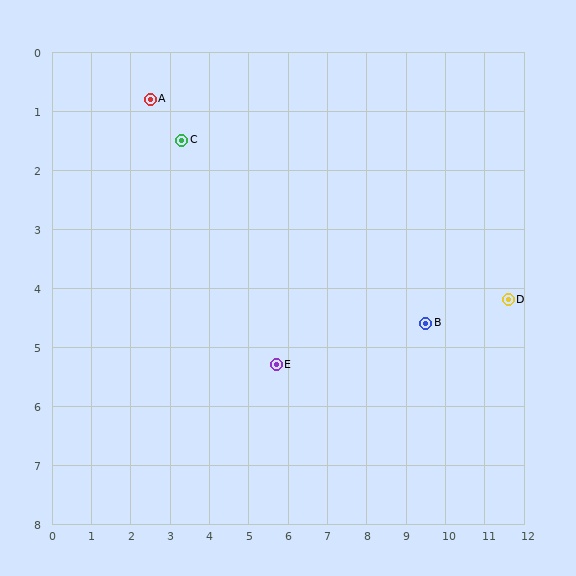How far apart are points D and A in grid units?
Points D and A are about 9.7 grid units apart.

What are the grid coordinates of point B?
Point B is at approximately (9.5, 4.6).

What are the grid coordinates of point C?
Point C is at approximately (3.3, 1.5).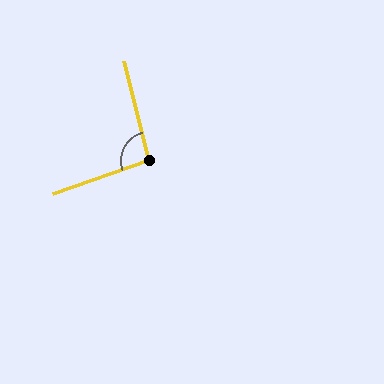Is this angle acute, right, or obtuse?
It is obtuse.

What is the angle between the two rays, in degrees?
Approximately 95 degrees.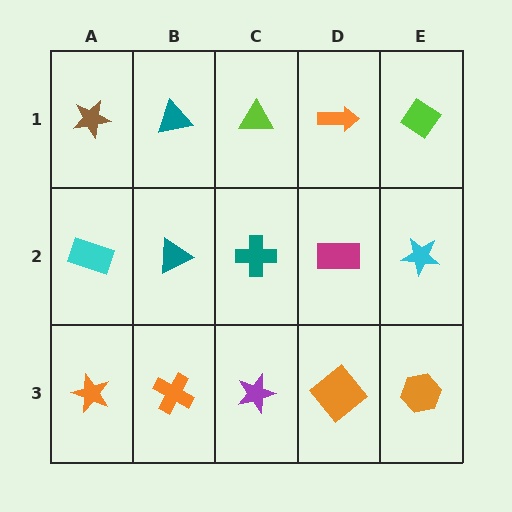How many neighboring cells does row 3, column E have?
2.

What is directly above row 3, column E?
A cyan star.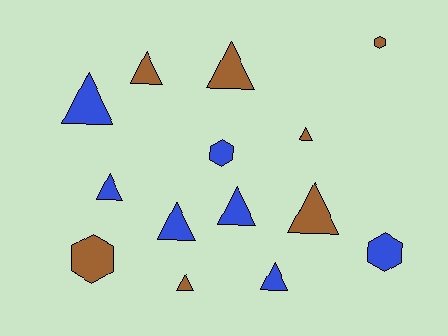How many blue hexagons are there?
There are 2 blue hexagons.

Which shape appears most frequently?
Triangle, with 10 objects.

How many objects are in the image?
There are 14 objects.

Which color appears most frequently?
Brown, with 7 objects.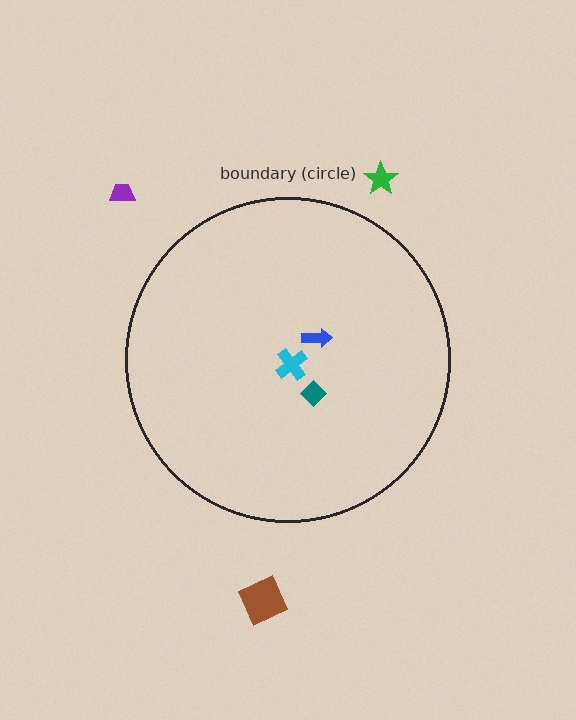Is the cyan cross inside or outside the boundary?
Inside.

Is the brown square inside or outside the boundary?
Outside.